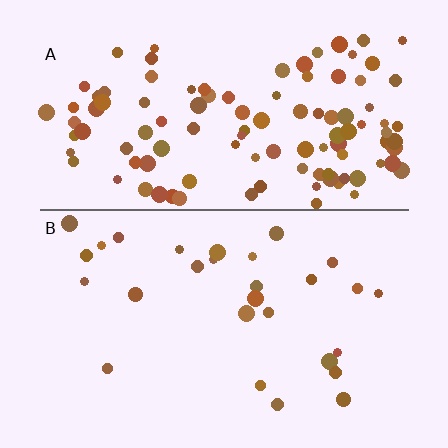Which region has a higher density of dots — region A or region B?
A (the top).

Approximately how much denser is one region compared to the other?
Approximately 3.9× — region A over region B.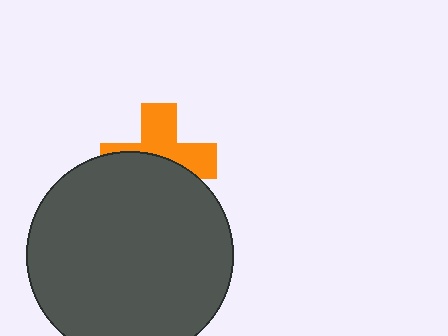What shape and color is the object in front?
The object in front is a dark gray circle.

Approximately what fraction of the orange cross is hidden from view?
Roughly 51% of the orange cross is hidden behind the dark gray circle.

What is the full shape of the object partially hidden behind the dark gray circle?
The partially hidden object is an orange cross.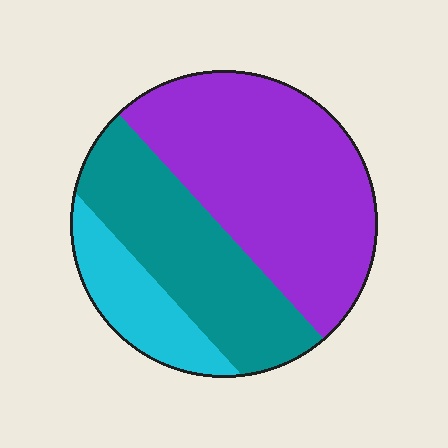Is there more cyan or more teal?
Teal.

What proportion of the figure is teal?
Teal covers around 35% of the figure.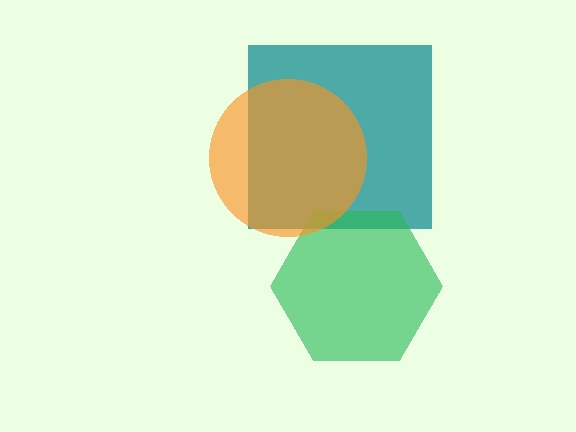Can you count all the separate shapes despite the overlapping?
Yes, there are 3 separate shapes.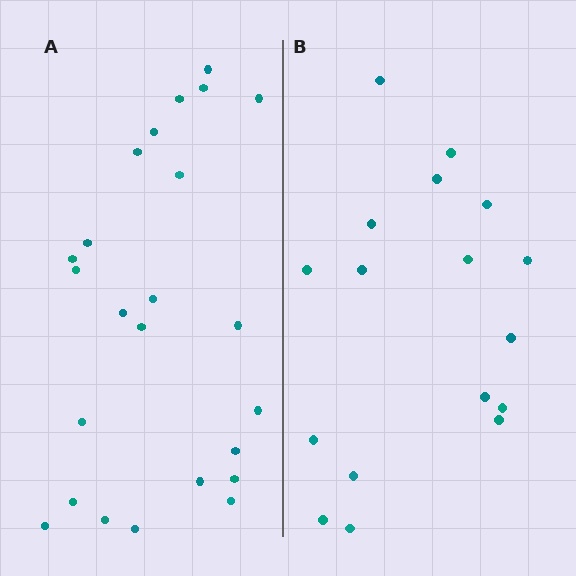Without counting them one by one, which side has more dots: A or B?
Region A (the left region) has more dots.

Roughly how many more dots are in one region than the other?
Region A has roughly 8 or so more dots than region B.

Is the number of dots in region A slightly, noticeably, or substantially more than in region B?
Region A has noticeably more, but not dramatically so. The ratio is roughly 1.4 to 1.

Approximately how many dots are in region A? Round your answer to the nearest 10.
About 20 dots. (The exact count is 24, which rounds to 20.)